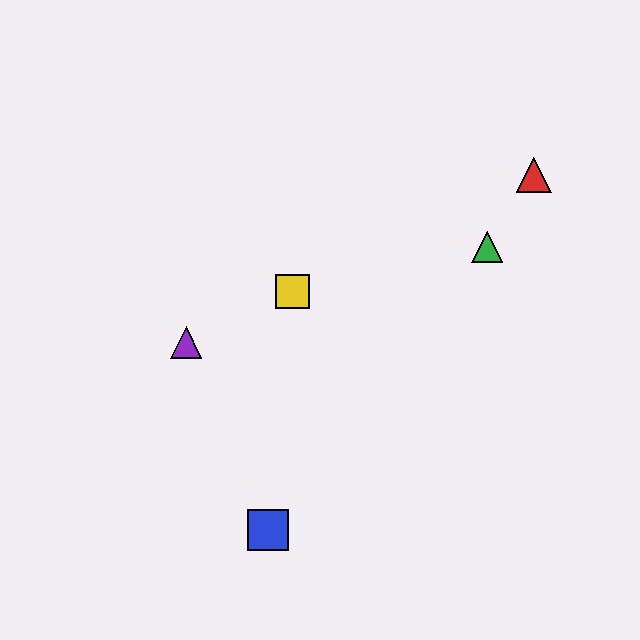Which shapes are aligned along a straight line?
The red triangle, the yellow square, the purple triangle are aligned along a straight line.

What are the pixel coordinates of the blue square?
The blue square is at (268, 530).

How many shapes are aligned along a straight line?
3 shapes (the red triangle, the yellow square, the purple triangle) are aligned along a straight line.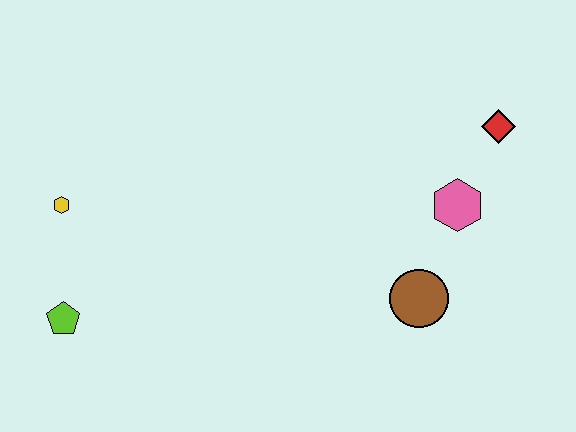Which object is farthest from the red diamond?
The lime pentagon is farthest from the red diamond.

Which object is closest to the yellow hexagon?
The lime pentagon is closest to the yellow hexagon.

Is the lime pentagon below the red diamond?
Yes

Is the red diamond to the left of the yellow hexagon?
No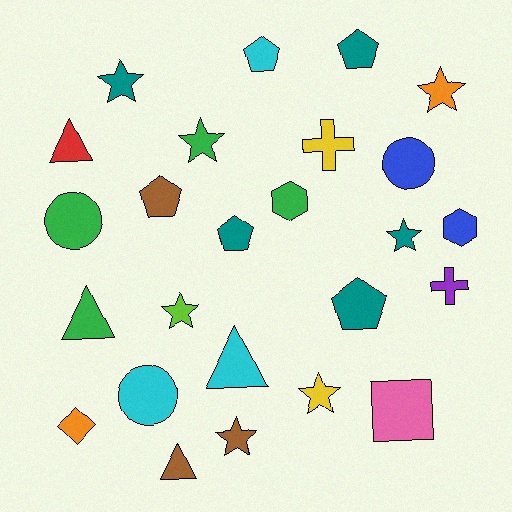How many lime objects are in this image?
There is 1 lime object.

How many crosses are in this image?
There are 2 crosses.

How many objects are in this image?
There are 25 objects.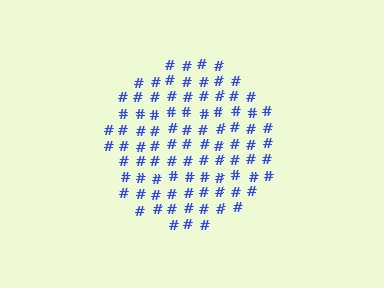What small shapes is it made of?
It is made of small hash symbols.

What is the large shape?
The large shape is a circle.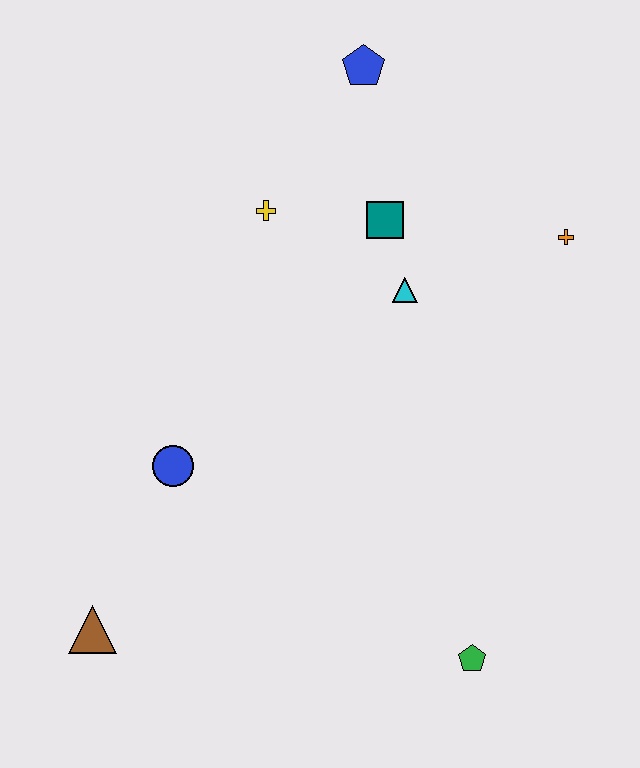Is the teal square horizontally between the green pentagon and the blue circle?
Yes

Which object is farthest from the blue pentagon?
The brown triangle is farthest from the blue pentagon.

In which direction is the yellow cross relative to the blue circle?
The yellow cross is above the blue circle.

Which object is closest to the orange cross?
The cyan triangle is closest to the orange cross.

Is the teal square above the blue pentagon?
No